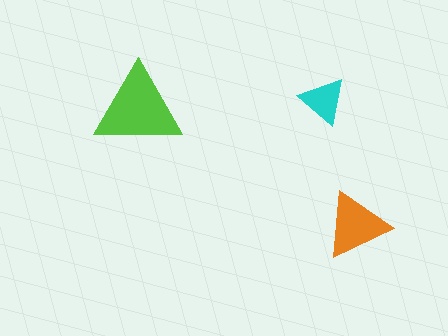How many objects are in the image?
There are 3 objects in the image.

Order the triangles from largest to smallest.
the lime one, the orange one, the cyan one.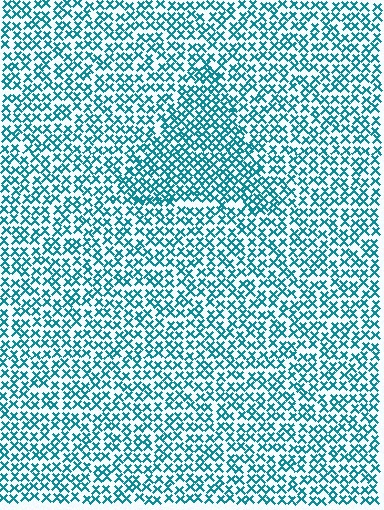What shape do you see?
I see a triangle.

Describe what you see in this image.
The image contains small teal elements arranged at two different densities. A triangle-shaped region is visible where the elements are more densely packed than the surrounding area.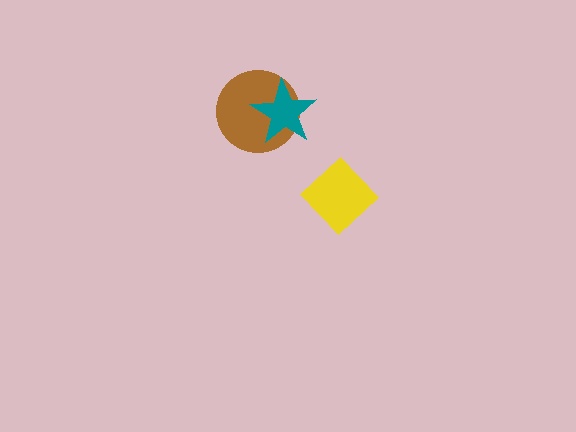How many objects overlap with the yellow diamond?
0 objects overlap with the yellow diamond.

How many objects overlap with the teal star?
1 object overlaps with the teal star.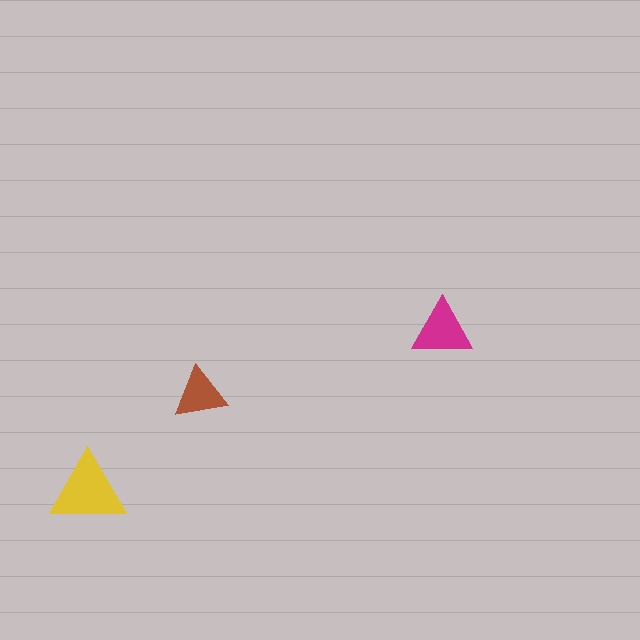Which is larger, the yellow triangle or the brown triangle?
The yellow one.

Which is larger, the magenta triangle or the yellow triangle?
The yellow one.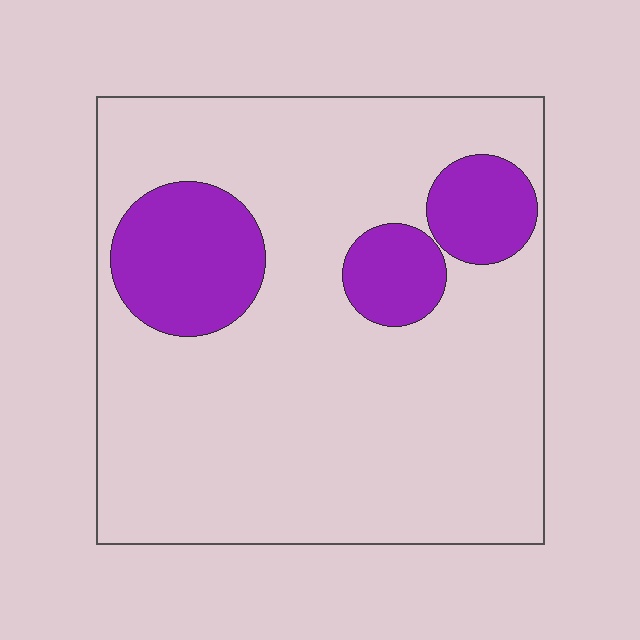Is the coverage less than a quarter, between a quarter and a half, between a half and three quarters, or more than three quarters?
Less than a quarter.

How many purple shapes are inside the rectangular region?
3.